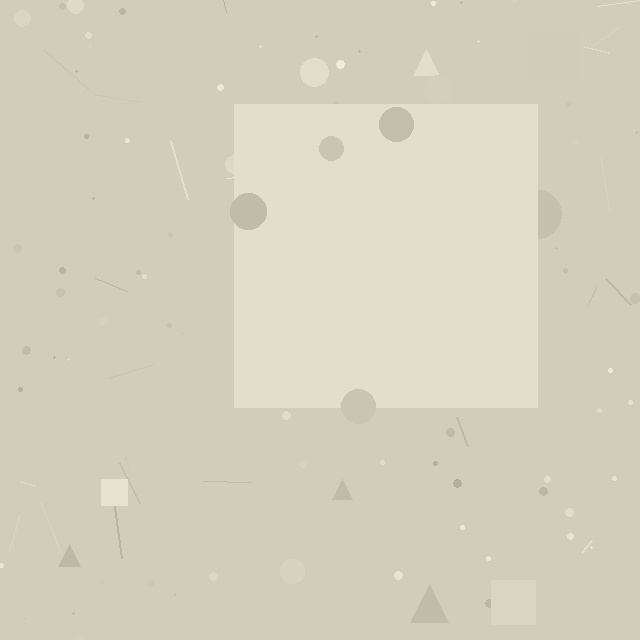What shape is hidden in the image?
A square is hidden in the image.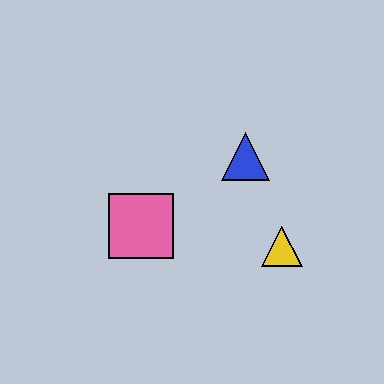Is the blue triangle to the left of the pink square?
No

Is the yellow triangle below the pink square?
Yes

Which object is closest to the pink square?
The blue triangle is closest to the pink square.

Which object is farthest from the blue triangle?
The pink square is farthest from the blue triangle.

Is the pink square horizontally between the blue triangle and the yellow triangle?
No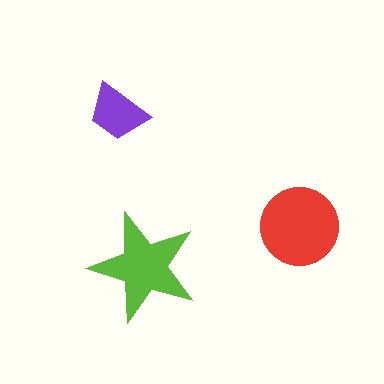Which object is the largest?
The red circle.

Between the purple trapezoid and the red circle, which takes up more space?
The red circle.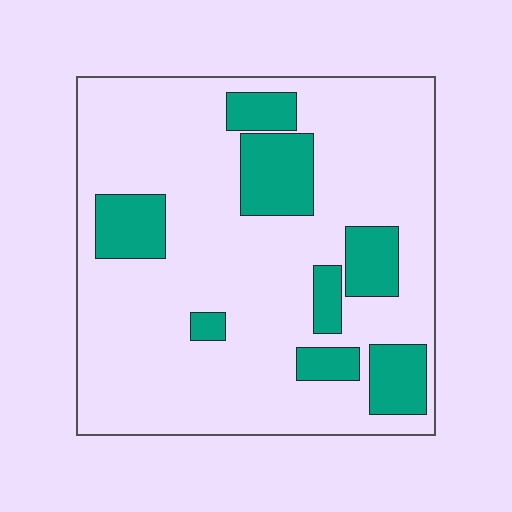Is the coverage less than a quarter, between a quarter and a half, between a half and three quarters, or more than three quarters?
Less than a quarter.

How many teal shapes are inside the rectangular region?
8.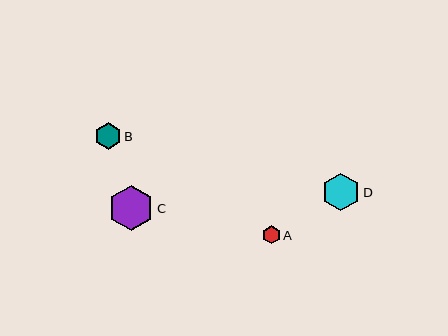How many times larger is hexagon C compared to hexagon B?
Hexagon C is approximately 1.7 times the size of hexagon B.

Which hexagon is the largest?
Hexagon C is the largest with a size of approximately 45 pixels.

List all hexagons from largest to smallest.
From largest to smallest: C, D, B, A.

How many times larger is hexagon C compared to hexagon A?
Hexagon C is approximately 2.6 times the size of hexagon A.